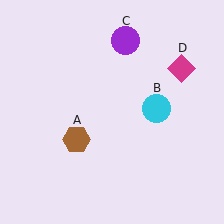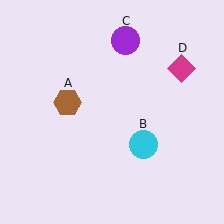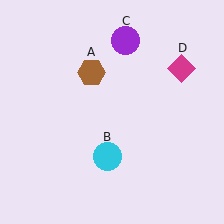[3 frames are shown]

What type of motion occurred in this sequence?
The brown hexagon (object A), cyan circle (object B) rotated clockwise around the center of the scene.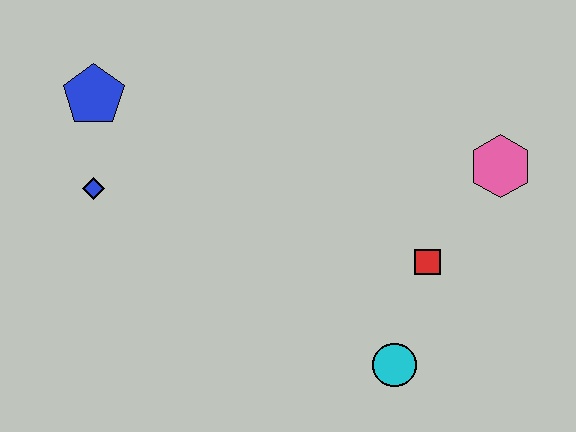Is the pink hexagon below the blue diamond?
No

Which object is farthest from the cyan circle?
The blue pentagon is farthest from the cyan circle.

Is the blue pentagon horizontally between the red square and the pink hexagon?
No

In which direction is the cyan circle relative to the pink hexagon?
The cyan circle is below the pink hexagon.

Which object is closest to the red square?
The cyan circle is closest to the red square.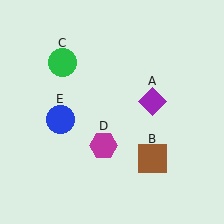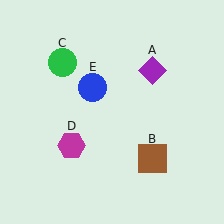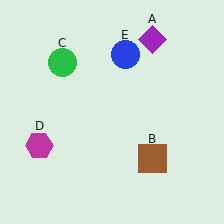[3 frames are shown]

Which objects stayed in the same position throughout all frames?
Brown square (object B) and green circle (object C) remained stationary.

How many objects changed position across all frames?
3 objects changed position: purple diamond (object A), magenta hexagon (object D), blue circle (object E).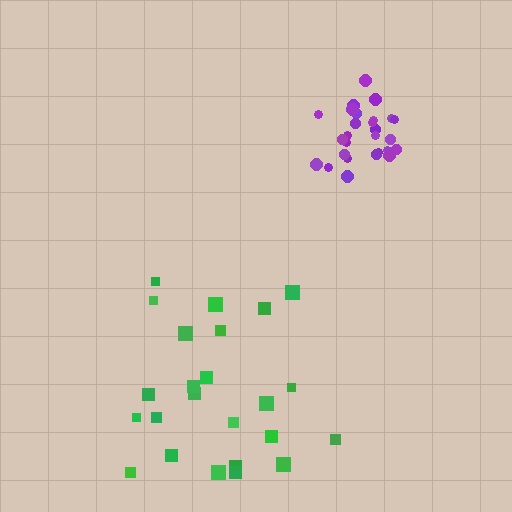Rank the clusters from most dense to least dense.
purple, green.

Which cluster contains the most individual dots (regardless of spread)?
Purple (27).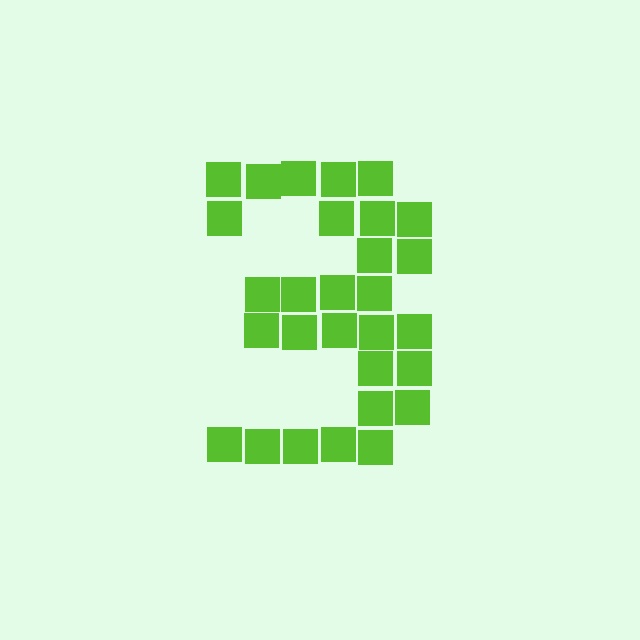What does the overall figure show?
The overall figure shows the digit 3.